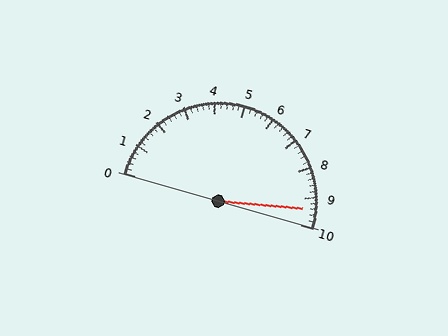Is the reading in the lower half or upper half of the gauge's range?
The reading is in the upper half of the range (0 to 10).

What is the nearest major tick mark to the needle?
The nearest major tick mark is 9.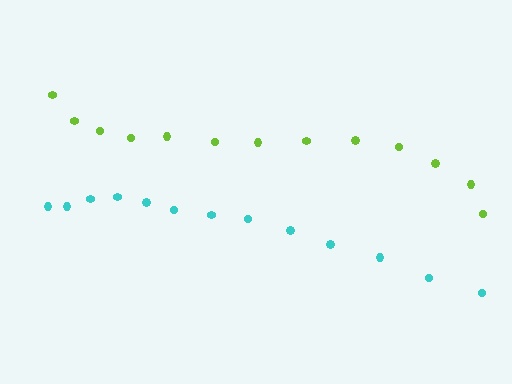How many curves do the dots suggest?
There are 2 distinct paths.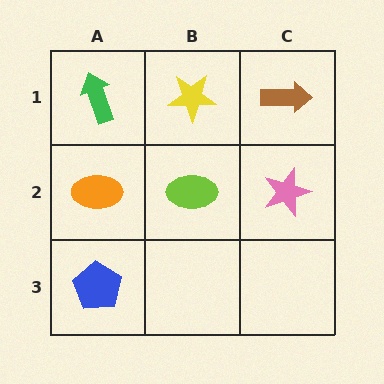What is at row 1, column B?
A yellow star.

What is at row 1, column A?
A green arrow.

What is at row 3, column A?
A blue pentagon.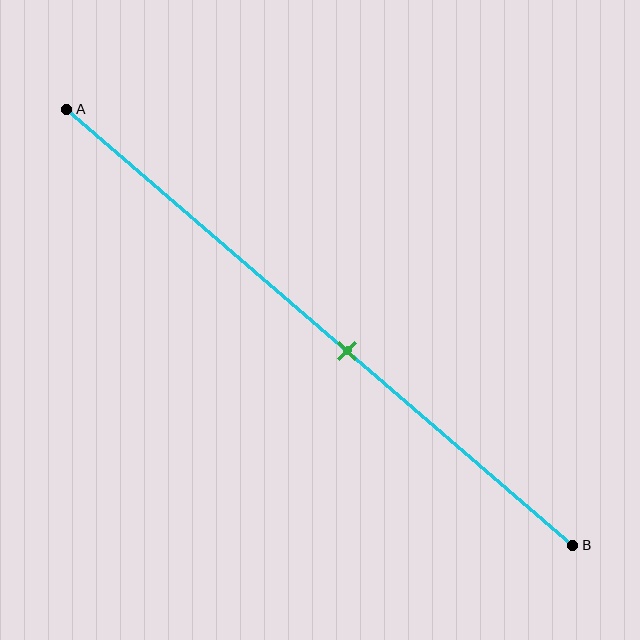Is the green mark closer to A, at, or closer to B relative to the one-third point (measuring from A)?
The green mark is closer to point B than the one-third point of segment AB.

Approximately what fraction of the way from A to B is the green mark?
The green mark is approximately 55% of the way from A to B.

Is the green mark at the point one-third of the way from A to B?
No, the mark is at about 55% from A, not at the 33% one-third point.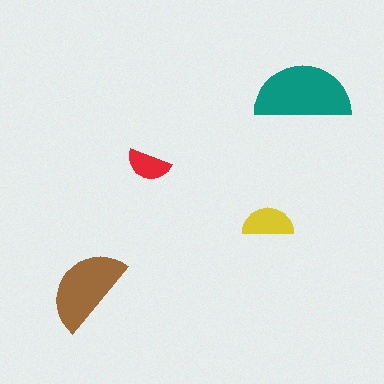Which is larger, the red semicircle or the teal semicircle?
The teal one.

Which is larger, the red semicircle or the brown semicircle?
The brown one.